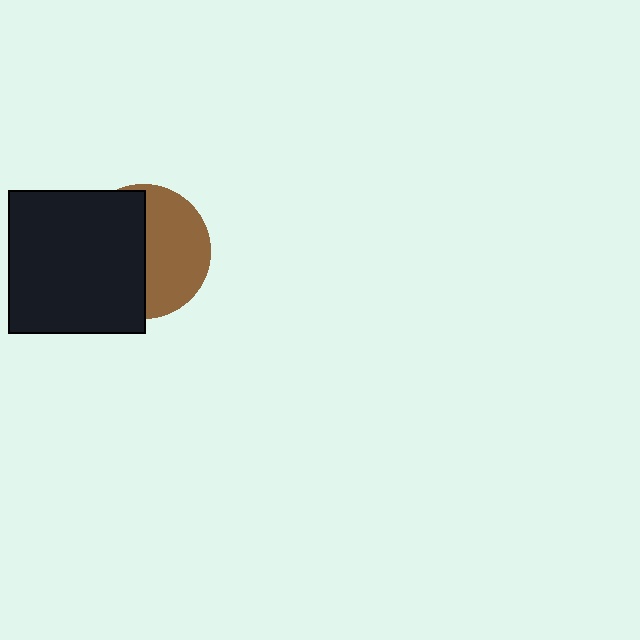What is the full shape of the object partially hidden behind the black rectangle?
The partially hidden object is a brown circle.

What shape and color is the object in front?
The object in front is a black rectangle.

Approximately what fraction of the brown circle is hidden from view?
Roughly 51% of the brown circle is hidden behind the black rectangle.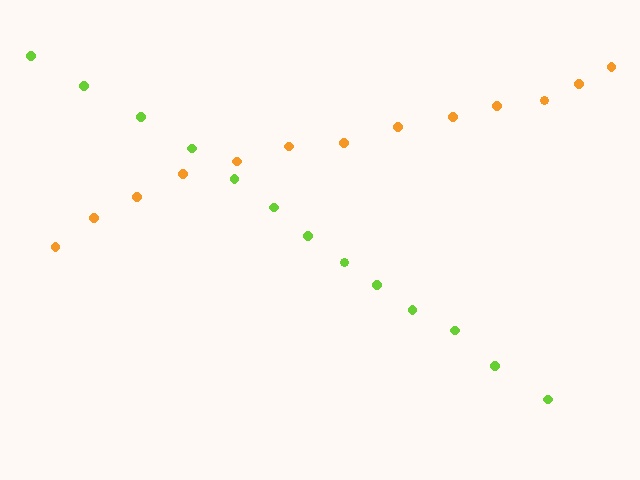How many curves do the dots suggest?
There are 2 distinct paths.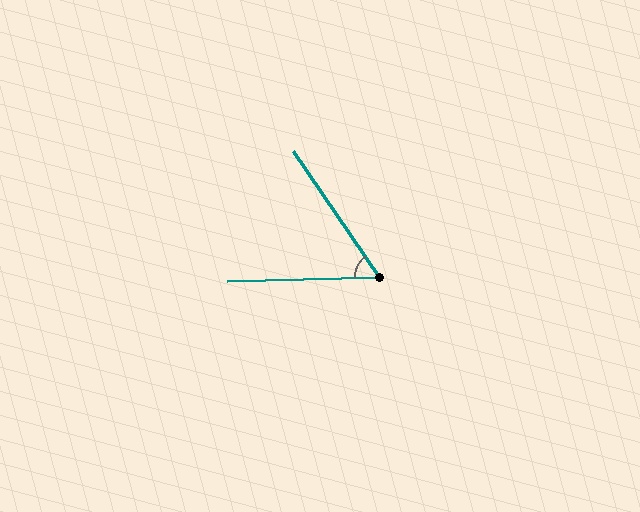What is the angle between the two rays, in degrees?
Approximately 57 degrees.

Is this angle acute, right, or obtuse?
It is acute.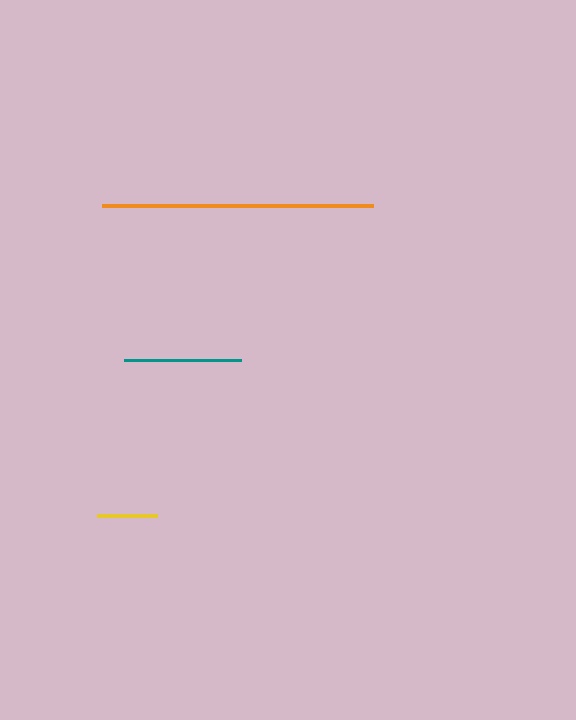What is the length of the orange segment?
The orange segment is approximately 271 pixels long.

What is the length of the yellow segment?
The yellow segment is approximately 60 pixels long.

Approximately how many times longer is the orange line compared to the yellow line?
The orange line is approximately 4.5 times the length of the yellow line.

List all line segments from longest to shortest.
From longest to shortest: orange, teal, yellow.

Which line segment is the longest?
The orange line is the longest at approximately 271 pixels.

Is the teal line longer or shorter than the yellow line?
The teal line is longer than the yellow line.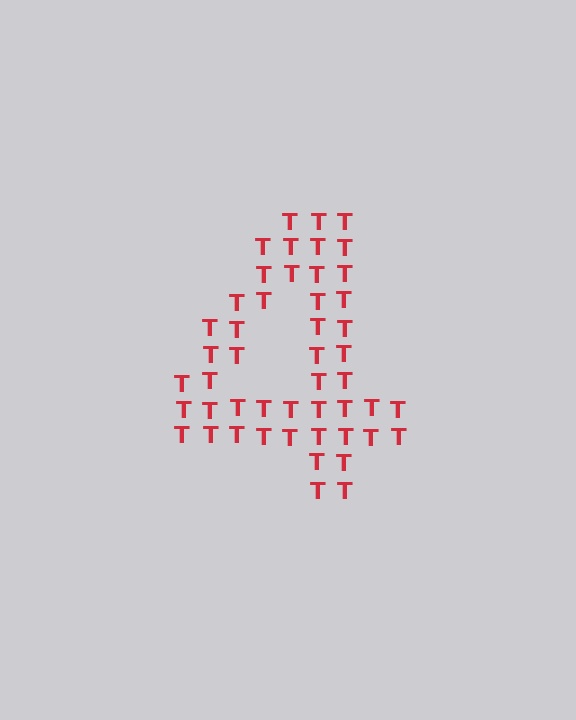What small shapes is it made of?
It is made of small letter T's.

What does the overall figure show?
The overall figure shows the digit 4.